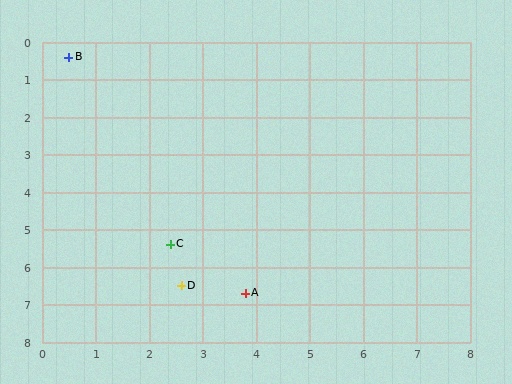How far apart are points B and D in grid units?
Points B and D are about 6.5 grid units apart.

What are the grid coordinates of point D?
Point D is at approximately (2.6, 6.5).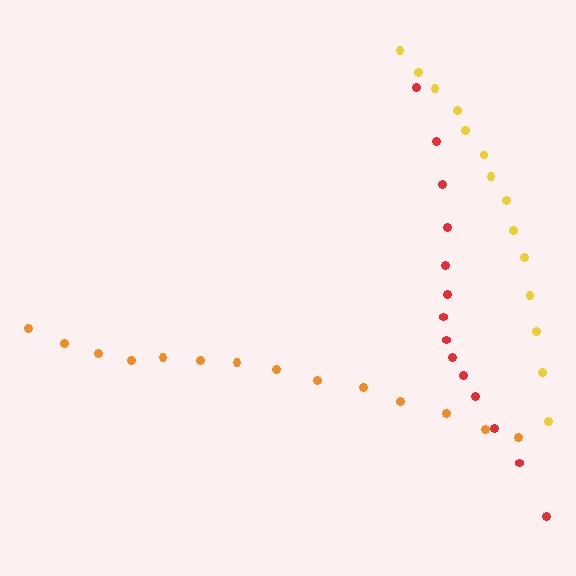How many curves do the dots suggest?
There are 3 distinct paths.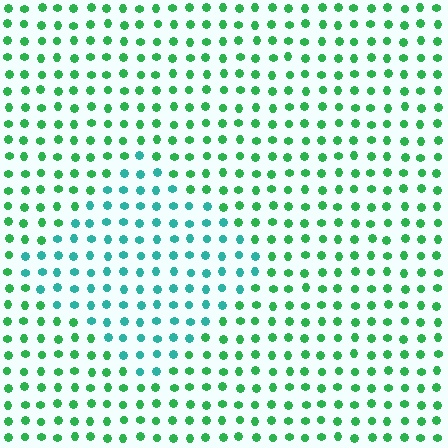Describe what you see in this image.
The image is filled with small green elements in a uniform arrangement. A diamond-shaped region is visible where the elements are tinted to a slightly different hue, forming a subtle color boundary.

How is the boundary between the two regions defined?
The boundary is defined purely by a slight shift in hue (about 39 degrees). Spacing, size, and orientation are identical on both sides.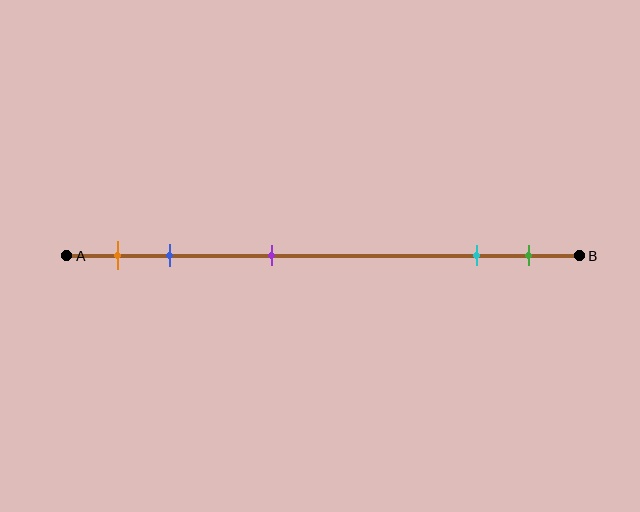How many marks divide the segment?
There are 5 marks dividing the segment.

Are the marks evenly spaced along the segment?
No, the marks are not evenly spaced.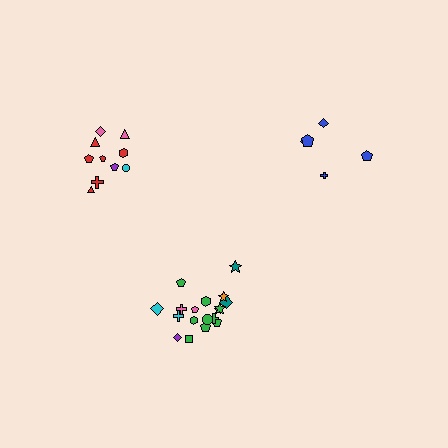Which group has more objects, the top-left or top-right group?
The top-left group.